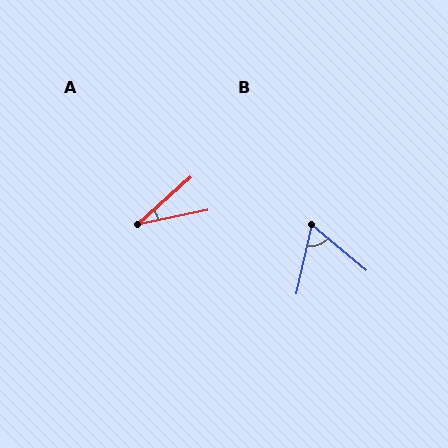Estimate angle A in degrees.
Approximately 30 degrees.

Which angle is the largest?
B, at approximately 63 degrees.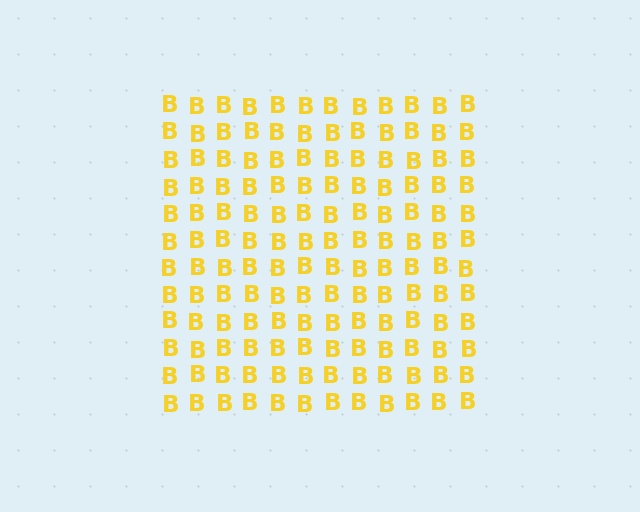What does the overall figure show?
The overall figure shows a square.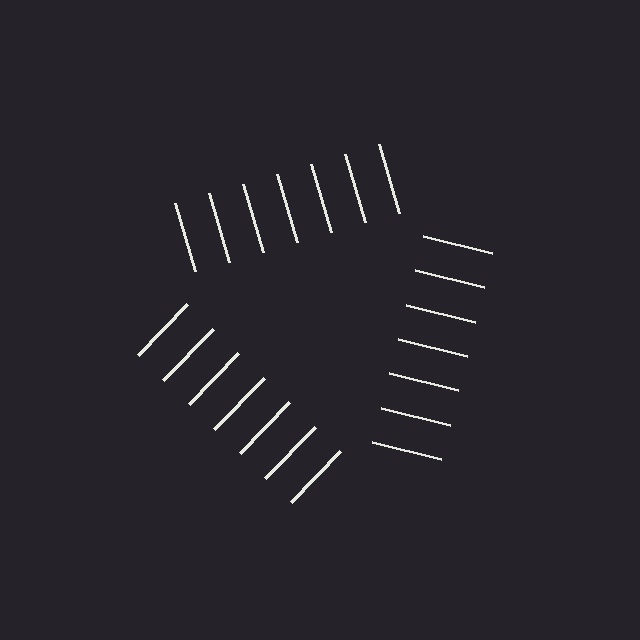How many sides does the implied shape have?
3 sides — the line-ends trace a triangle.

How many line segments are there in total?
21 — 7 along each of the 3 edges.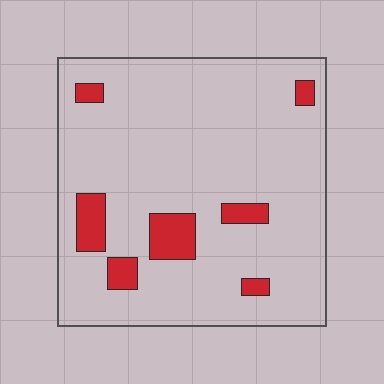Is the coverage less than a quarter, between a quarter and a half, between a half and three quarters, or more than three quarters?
Less than a quarter.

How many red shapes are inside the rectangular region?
7.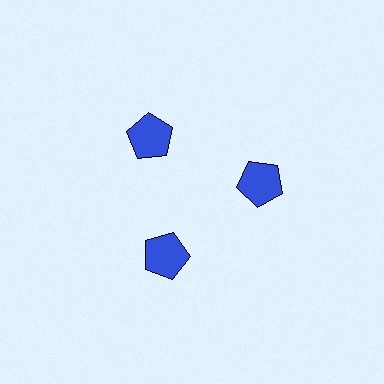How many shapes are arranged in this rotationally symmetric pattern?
There are 3 shapes, arranged in 3 groups of 1.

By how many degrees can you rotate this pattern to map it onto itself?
The pattern maps onto itself every 120 degrees of rotation.